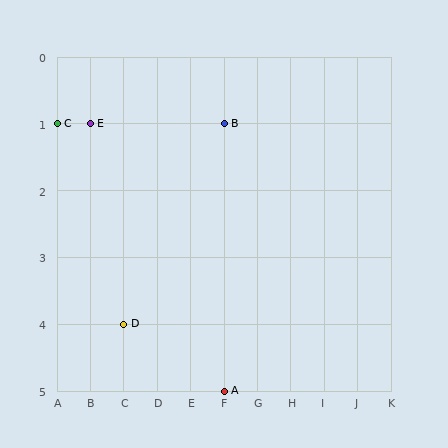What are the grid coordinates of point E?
Point E is at grid coordinates (B, 1).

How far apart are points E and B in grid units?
Points E and B are 4 columns apart.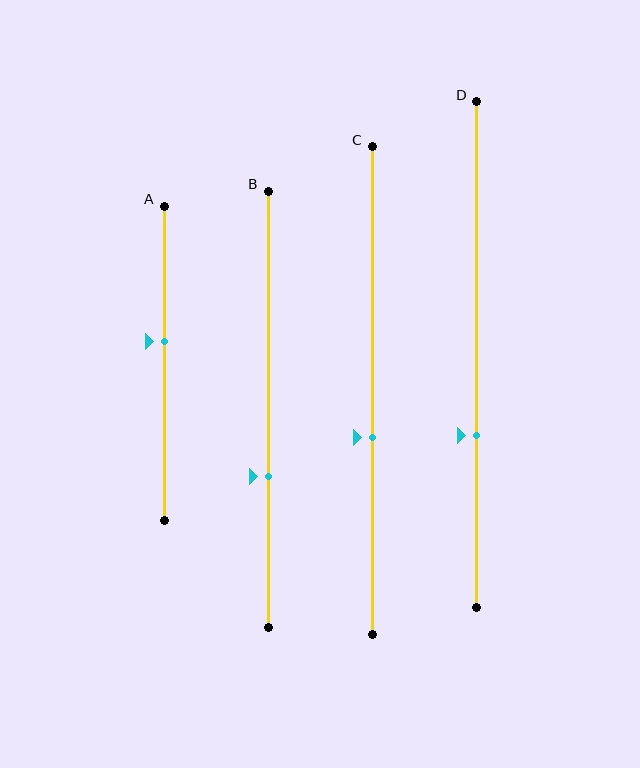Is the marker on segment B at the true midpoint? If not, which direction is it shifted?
No, the marker on segment B is shifted downward by about 15% of the segment length.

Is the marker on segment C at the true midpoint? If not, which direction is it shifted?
No, the marker on segment C is shifted downward by about 10% of the segment length.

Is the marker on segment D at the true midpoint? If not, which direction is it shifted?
No, the marker on segment D is shifted downward by about 16% of the segment length.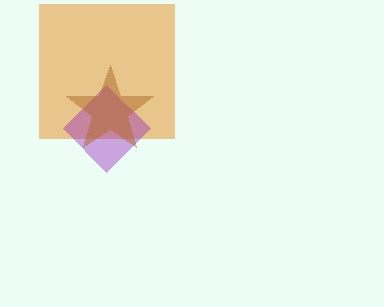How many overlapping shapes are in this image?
There are 3 overlapping shapes in the image.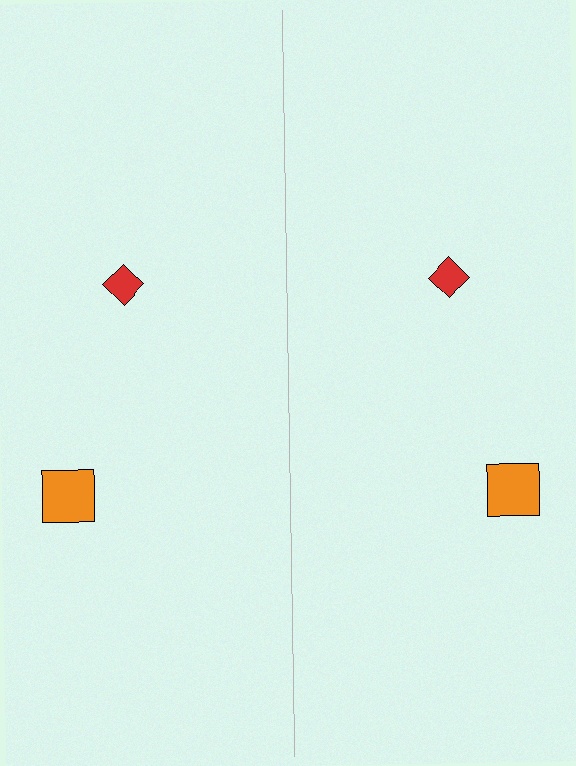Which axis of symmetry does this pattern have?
The pattern has a vertical axis of symmetry running through the center of the image.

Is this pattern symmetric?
Yes, this pattern has bilateral (reflection) symmetry.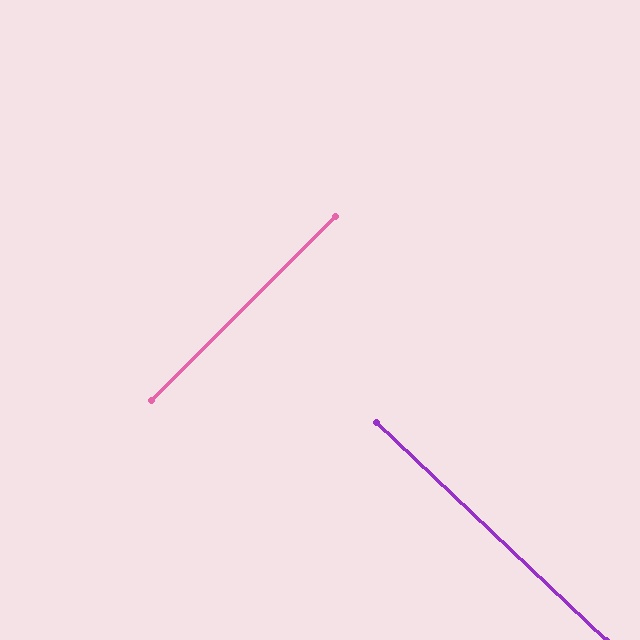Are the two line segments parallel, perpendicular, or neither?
Perpendicular — they meet at approximately 88°.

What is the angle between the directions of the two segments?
Approximately 88 degrees.